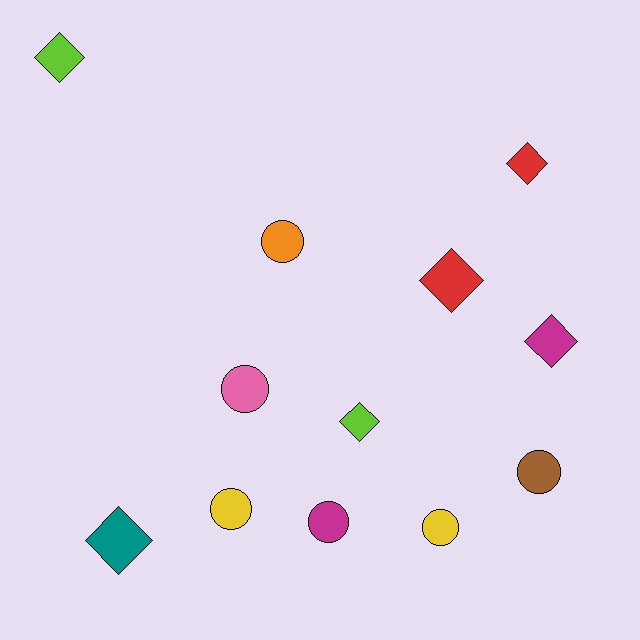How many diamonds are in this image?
There are 6 diamonds.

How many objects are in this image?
There are 12 objects.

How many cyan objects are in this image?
There are no cyan objects.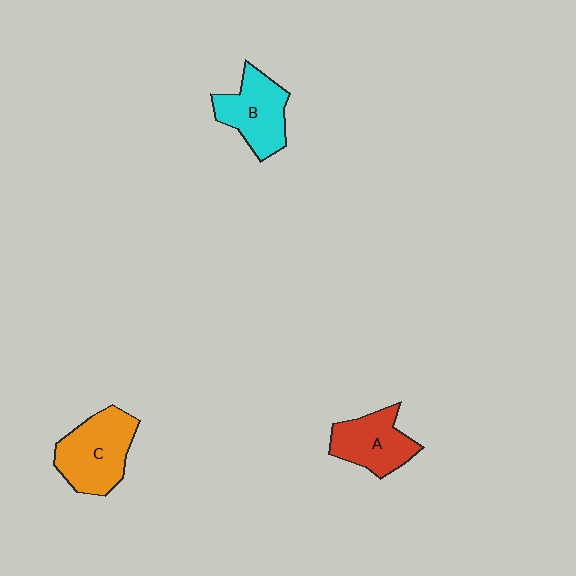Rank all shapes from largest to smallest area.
From largest to smallest: C (orange), B (cyan), A (red).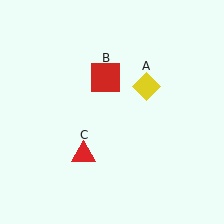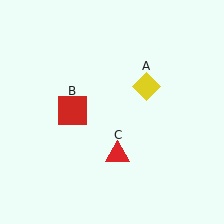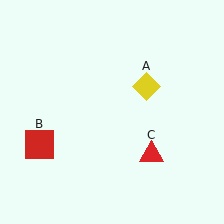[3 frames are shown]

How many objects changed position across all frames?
2 objects changed position: red square (object B), red triangle (object C).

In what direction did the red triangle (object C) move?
The red triangle (object C) moved right.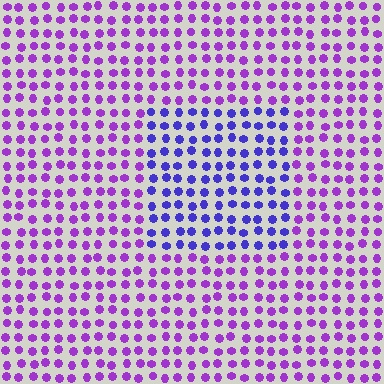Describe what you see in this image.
The image is filled with small purple elements in a uniform arrangement. A rectangle-shaped region is visible where the elements are tinted to a slightly different hue, forming a subtle color boundary.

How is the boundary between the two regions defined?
The boundary is defined purely by a slight shift in hue (about 37 degrees). Spacing, size, and orientation are identical on both sides.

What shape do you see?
I see a rectangle.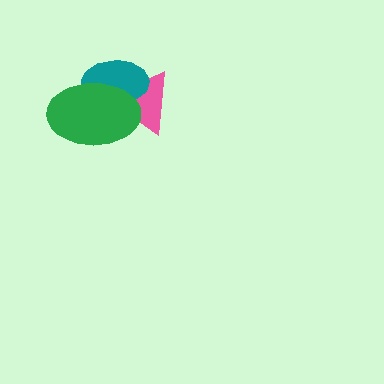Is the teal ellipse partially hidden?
Yes, it is partially covered by another shape.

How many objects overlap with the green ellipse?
2 objects overlap with the green ellipse.